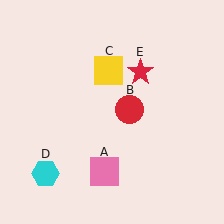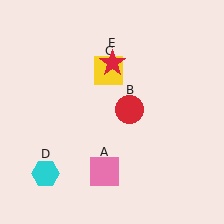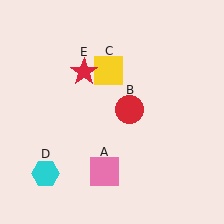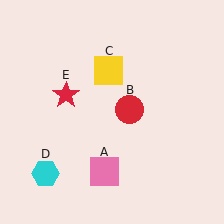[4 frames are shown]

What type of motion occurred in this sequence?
The red star (object E) rotated counterclockwise around the center of the scene.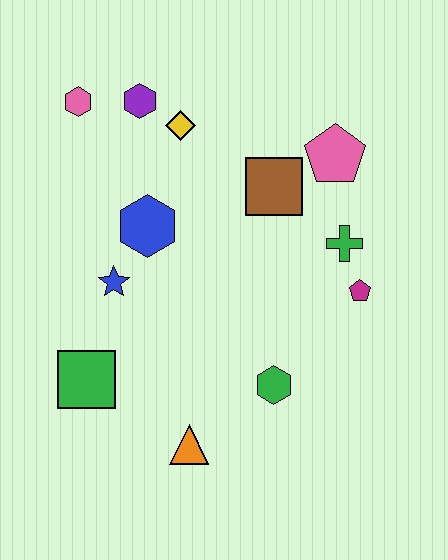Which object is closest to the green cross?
The magenta pentagon is closest to the green cross.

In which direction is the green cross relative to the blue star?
The green cross is to the right of the blue star.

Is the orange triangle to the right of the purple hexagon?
Yes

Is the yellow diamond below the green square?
No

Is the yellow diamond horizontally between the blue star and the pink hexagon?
No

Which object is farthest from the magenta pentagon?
The pink hexagon is farthest from the magenta pentagon.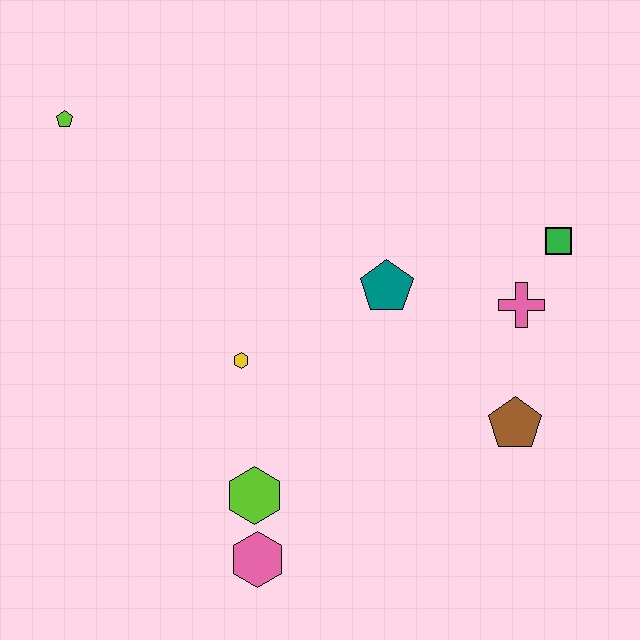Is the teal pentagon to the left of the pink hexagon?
No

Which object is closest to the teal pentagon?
The pink cross is closest to the teal pentagon.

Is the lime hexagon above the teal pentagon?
No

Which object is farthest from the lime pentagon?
The brown pentagon is farthest from the lime pentagon.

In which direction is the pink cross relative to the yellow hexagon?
The pink cross is to the right of the yellow hexagon.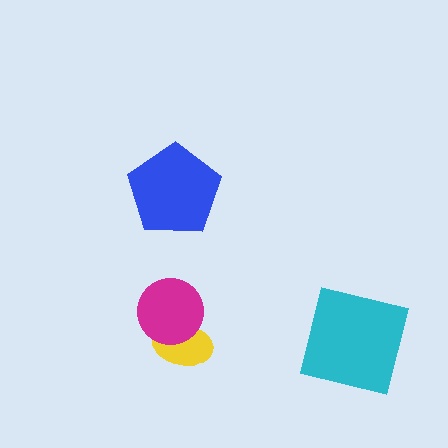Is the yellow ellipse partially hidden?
Yes, it is partially covered by another shape.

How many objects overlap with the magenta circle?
1 object overlaps with the magenta circle.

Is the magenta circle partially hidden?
No, no other shape covers it.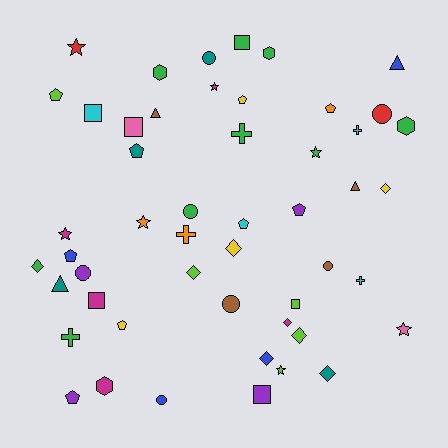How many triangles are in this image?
There are 4 triangles.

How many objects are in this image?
There are 50 objects.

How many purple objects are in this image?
There are 4 purple objects.